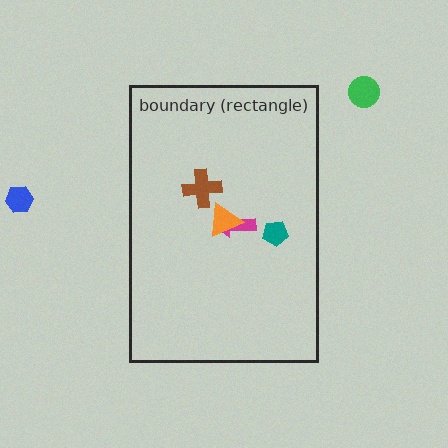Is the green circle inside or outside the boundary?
Outside.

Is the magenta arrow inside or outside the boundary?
Inside.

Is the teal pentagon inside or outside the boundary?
Inside.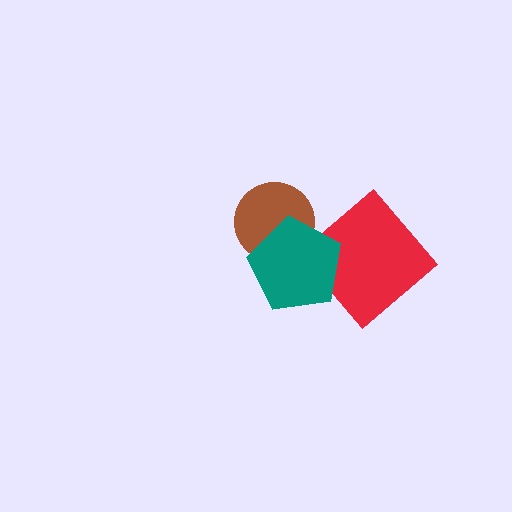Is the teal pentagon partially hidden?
No, no other shape covers it.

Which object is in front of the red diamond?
The teal pentagon is in front of the red diamond.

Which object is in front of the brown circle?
The teal pentagon is in front of the brown circle.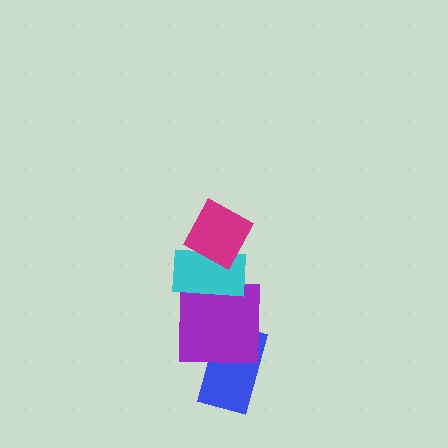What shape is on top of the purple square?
The cyan rectangle is on top of the purple square.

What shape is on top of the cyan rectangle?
The magenta diamond is on top of the cyan rectangle.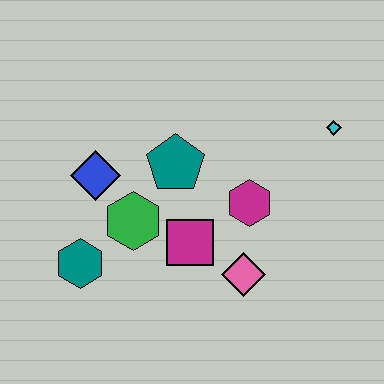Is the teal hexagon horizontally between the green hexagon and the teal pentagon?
No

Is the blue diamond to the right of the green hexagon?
No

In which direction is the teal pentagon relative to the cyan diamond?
The teal pentagon is to the left of the cyan diamond.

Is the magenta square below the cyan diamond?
Yes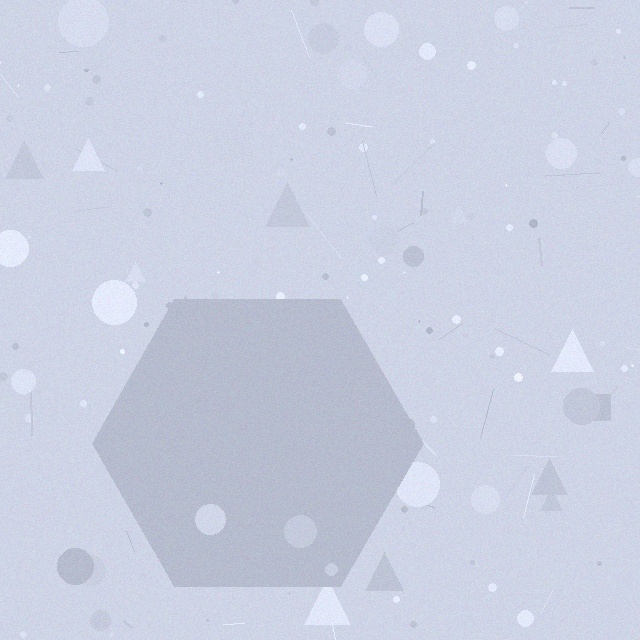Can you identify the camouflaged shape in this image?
The camouflaged shape is a hexagon.